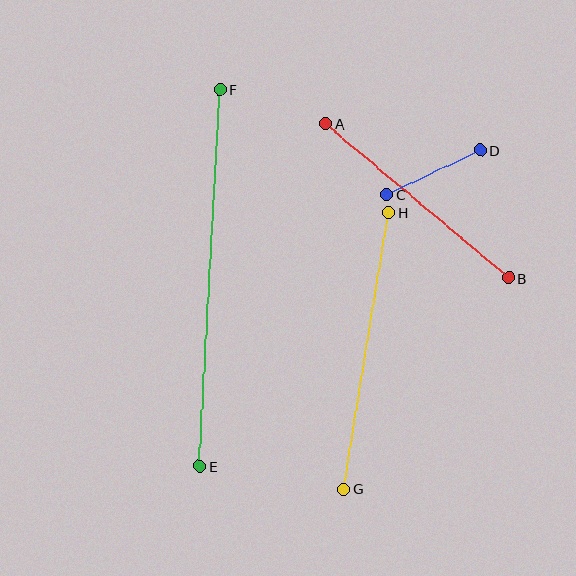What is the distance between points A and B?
The distance is approximately 240 pixels.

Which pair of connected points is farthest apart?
Points E and F are farthest apart.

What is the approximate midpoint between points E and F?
The midpoint is at approximately (210, 278) pixels.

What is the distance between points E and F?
The distance is approximately 377 pixels.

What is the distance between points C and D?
The distance is approximately 104 pixels.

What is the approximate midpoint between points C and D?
The midpoint is at approximately (433, 172) pixels.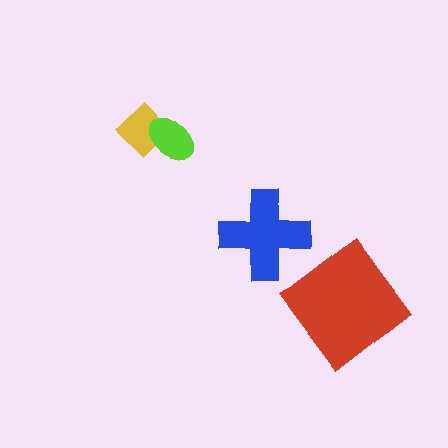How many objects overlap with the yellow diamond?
1 object overlaps with the yellow diamond.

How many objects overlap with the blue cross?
0 objects overlap with the blue cross.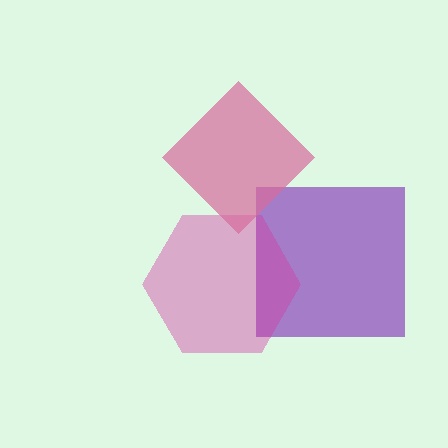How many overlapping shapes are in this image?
There are 3 overlapping shapes in the image.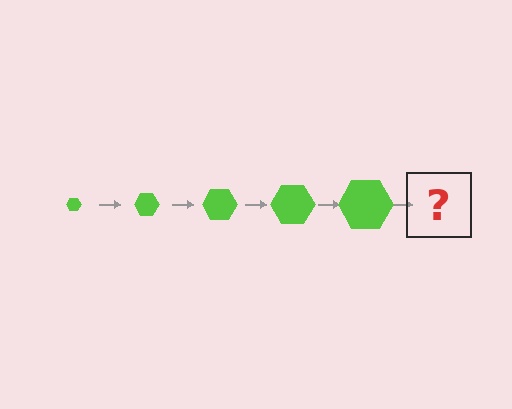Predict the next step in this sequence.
The next step is a lime hexagon, larger than the previous one.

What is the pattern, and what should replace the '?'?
The pattern is that the hexagon gets progressively larger each step. The '?' should be a lime hexagon, larger than the previous one.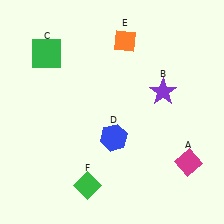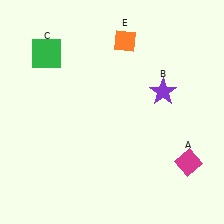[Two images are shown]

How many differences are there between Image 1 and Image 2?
There are 2 differences between the two images.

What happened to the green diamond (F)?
The green diamond (F) was removed in Image 2. It was in the bottom-left area of Image 1.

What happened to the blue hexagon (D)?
The blue hexagon (D) was removed in Image 2. It was in the bottom-right area of Image 1.